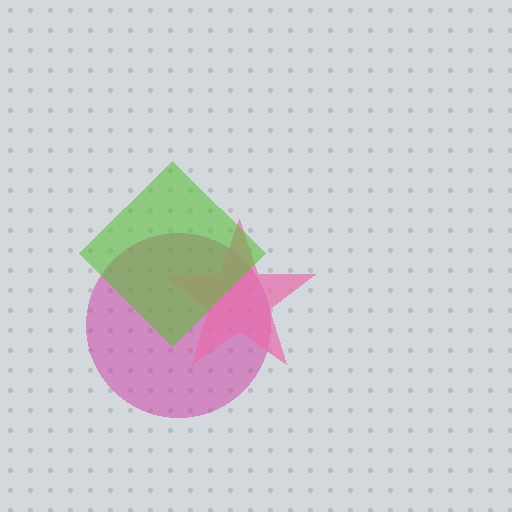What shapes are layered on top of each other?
The layered shapes are: a magenta circle, a pink star, a lime diamond.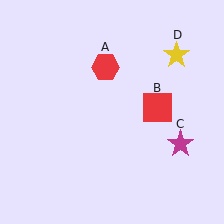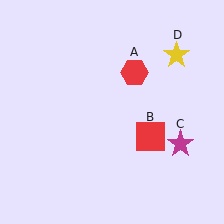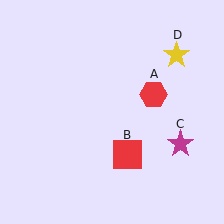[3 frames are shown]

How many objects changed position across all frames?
2 objects changed position: red hexagon (object A), red square (object B).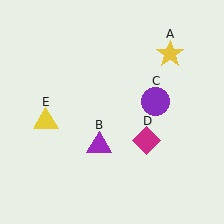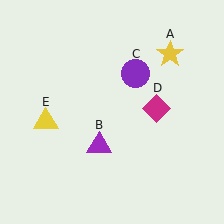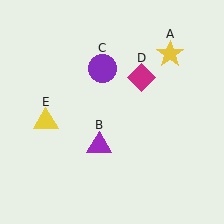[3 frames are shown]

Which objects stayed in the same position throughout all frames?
Yellow star (object A) and purple triangle (object B) and yellow triangle (object E) remained stationary.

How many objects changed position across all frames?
2 objects changed position: purple circle (object C), magenta diamond (object D).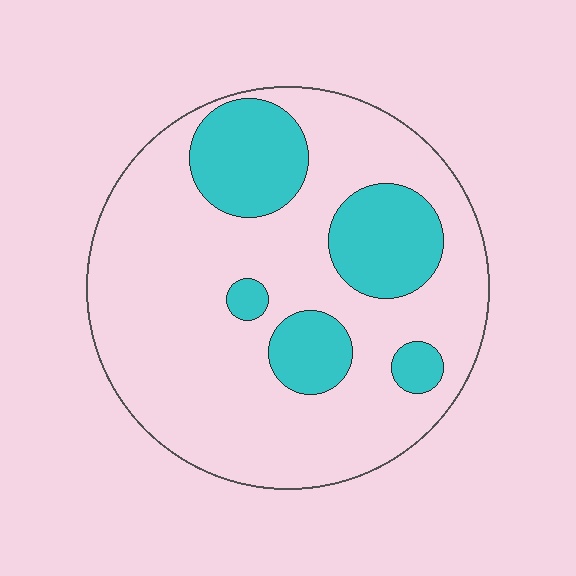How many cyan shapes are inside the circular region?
5.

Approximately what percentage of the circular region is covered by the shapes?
Approximately 25%.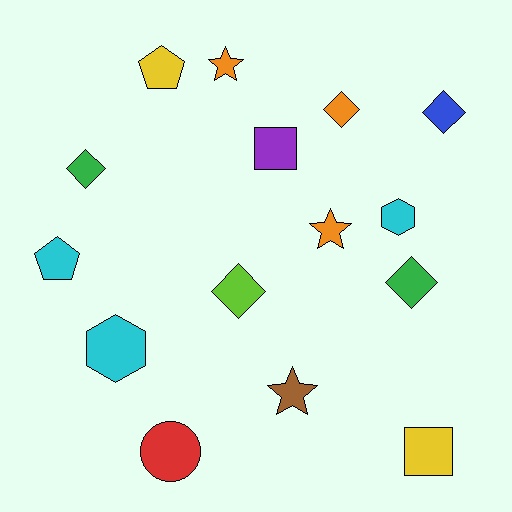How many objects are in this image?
There are 15 objects.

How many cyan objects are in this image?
There are 3 cyan objects.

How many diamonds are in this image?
There are 5 diamonds.